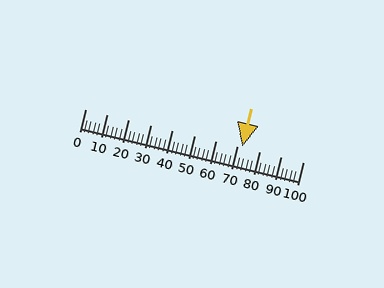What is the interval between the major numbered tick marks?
The major tick marks are spaced 10 units apart.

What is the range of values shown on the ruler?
The ruler shows values from 0 to 100.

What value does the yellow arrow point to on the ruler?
The yellow arrow points to approximately 72.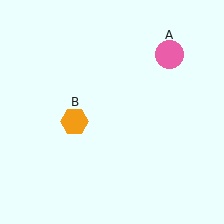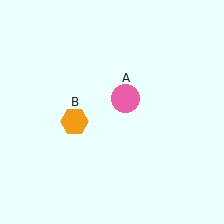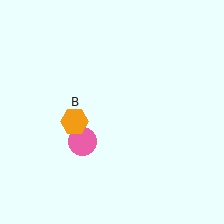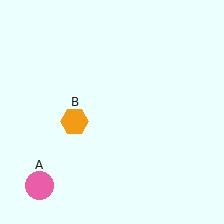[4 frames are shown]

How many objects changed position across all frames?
1 object changed position: pink circle (object A).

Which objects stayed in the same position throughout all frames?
Orange hexagon (object B) remained stationary.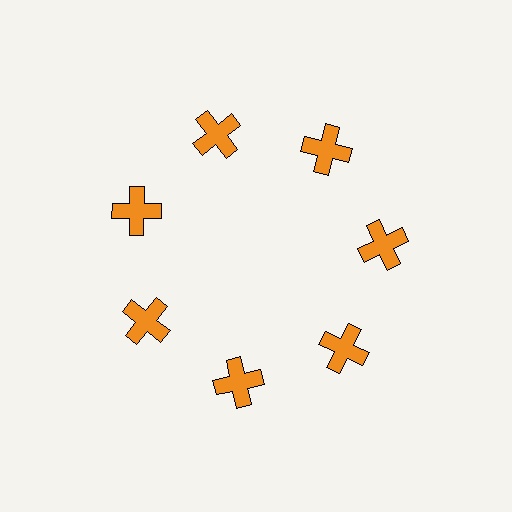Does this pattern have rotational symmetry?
Yes, this pattern has 7-fold rotational symmetry. It looks the same after rotating 51 degrees around the center.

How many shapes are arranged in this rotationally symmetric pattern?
There are 7 shapes, arranged in 7 groups of 1.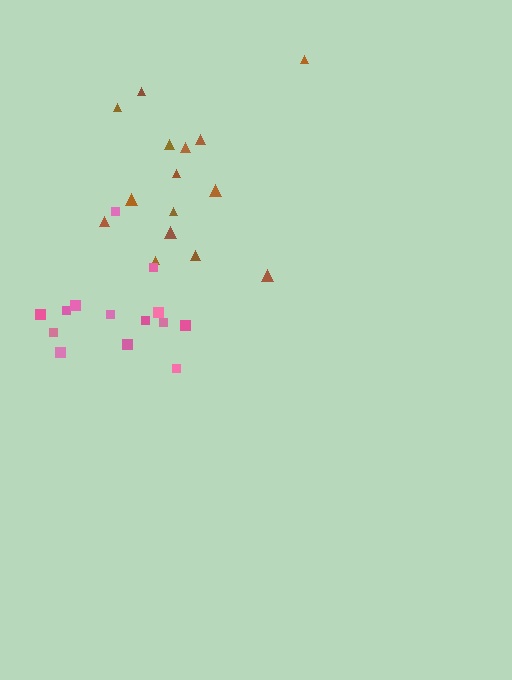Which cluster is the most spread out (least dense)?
Brown.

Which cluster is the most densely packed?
Pink.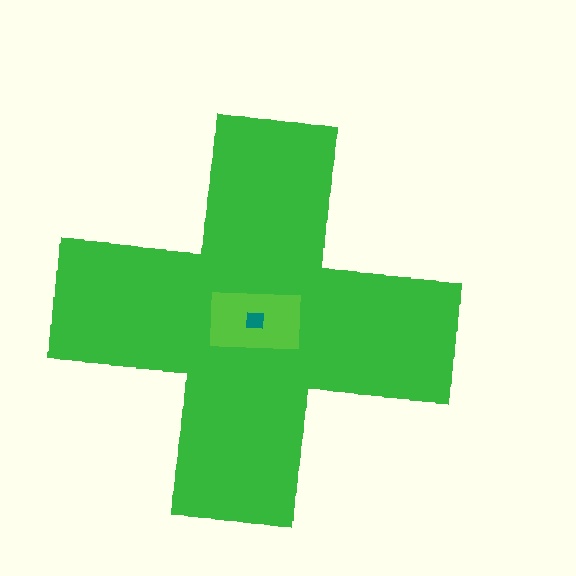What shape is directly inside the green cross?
The lime rectangle.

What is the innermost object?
The teal square.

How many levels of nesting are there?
3.